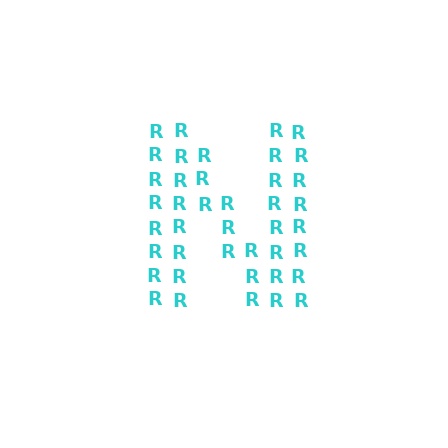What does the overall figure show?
The overall figure shows the letter N.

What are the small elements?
The small elements are letter R's.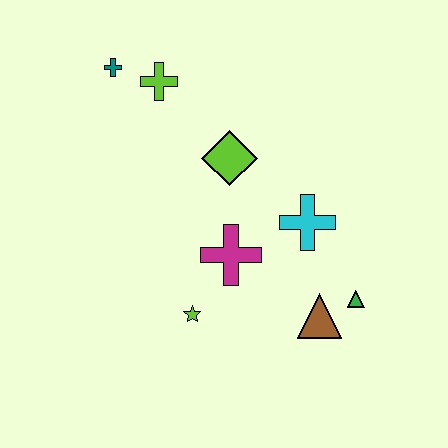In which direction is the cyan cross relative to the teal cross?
The cyan cross is to the right of the teal cross.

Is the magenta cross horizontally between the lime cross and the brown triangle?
Yes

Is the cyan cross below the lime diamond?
Yes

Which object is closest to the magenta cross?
The lime star is closest to the magenta cross.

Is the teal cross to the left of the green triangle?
Yes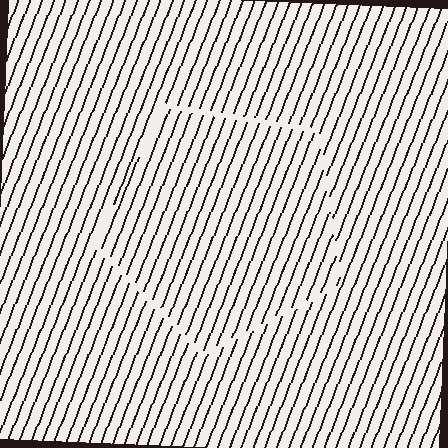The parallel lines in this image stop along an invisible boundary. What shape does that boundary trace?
An illusory pentagon. The interior of the shape contains the same grating, shifted by half a period — the contour is defined by the phase discontinuity where line-ends from the inner and outer gratings abut.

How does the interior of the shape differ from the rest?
The interior of the shape contains the same grating, shifted by half a period — the contour is defined by the phase discontinuity where line-ends from the inner and outer gratings abut.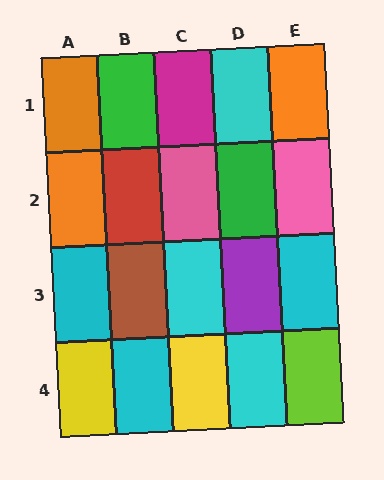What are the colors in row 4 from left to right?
Yellow, cyan, yellow, cyan, lime.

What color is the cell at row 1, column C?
Magenta.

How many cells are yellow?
2 cells are yellow.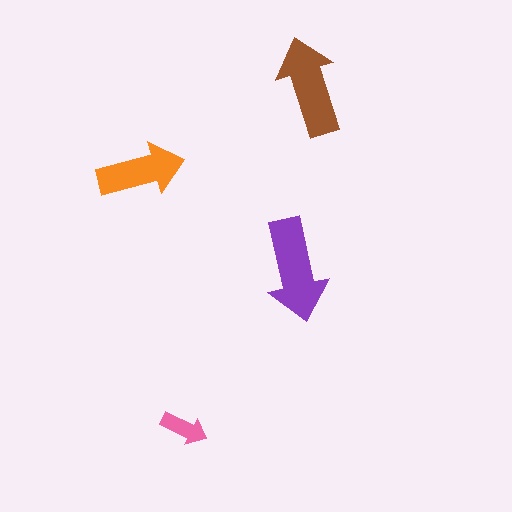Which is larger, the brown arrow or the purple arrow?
The purple one.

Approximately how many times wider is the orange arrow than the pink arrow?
About 2 times wider.